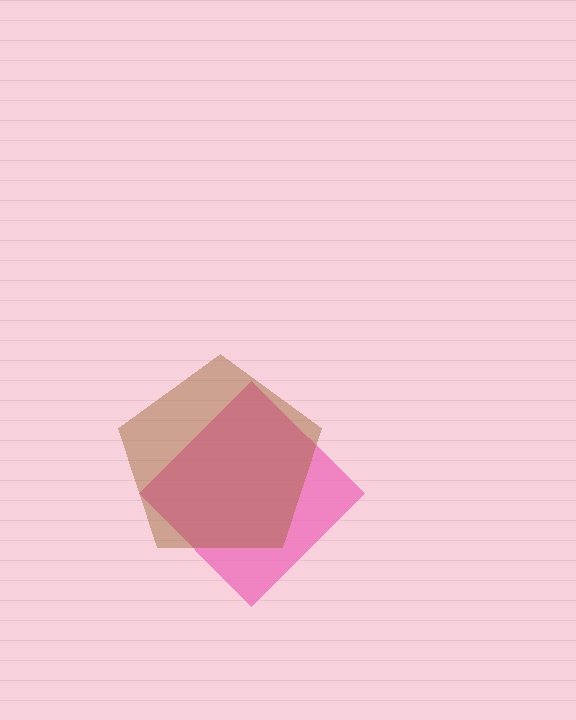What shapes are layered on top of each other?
The layered shapes are: a pink diamond, a brown pentagon.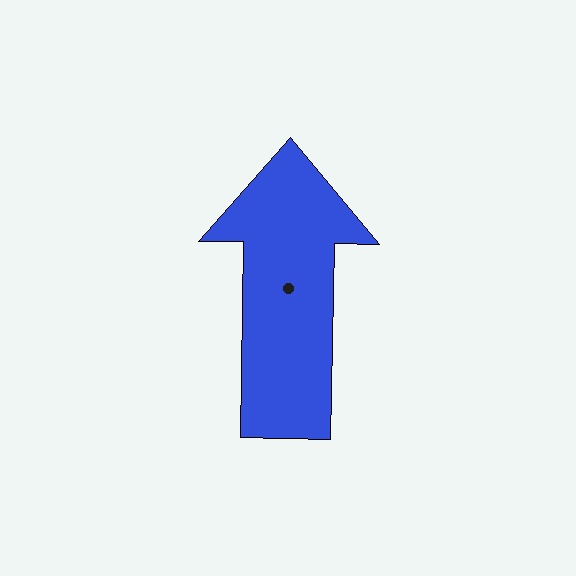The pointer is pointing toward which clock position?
Roughly 12 o'clock.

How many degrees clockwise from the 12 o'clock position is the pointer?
Approximately 1 degrees.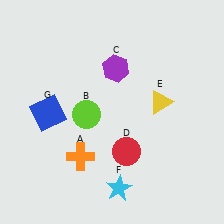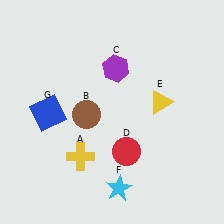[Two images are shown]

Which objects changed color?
A changed from orange to yellow. B changed from lime to brown.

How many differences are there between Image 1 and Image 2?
There are 2 differences between the two images.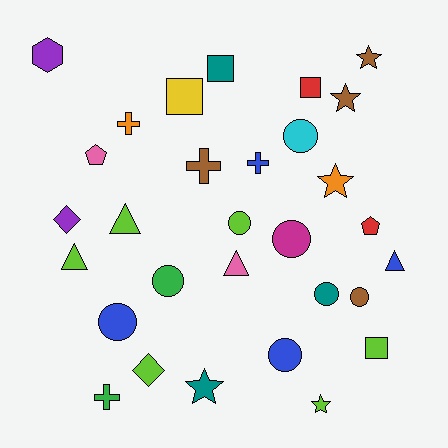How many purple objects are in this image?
There are 2 purple objects.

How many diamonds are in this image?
There are 2 diamonds.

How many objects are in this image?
There are 30 objects.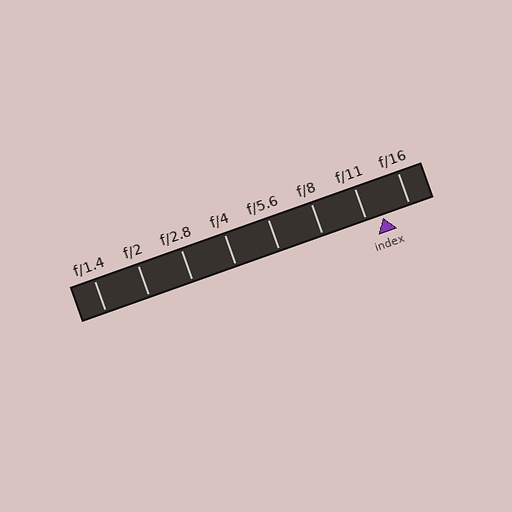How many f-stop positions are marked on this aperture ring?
There are 8 f-stop positions marked.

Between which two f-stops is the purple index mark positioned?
The index mark is between f/11 and f/16.